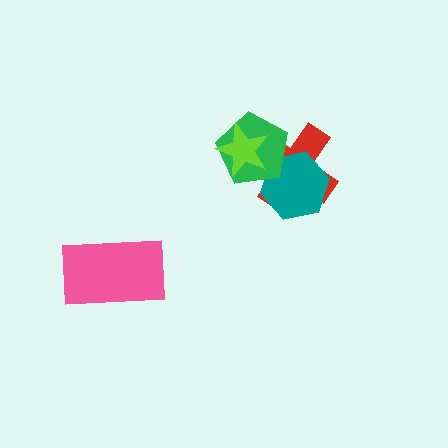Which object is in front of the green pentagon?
The lime star is in front of the green pentagon.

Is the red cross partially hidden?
Yes, it is partially covered by another shape.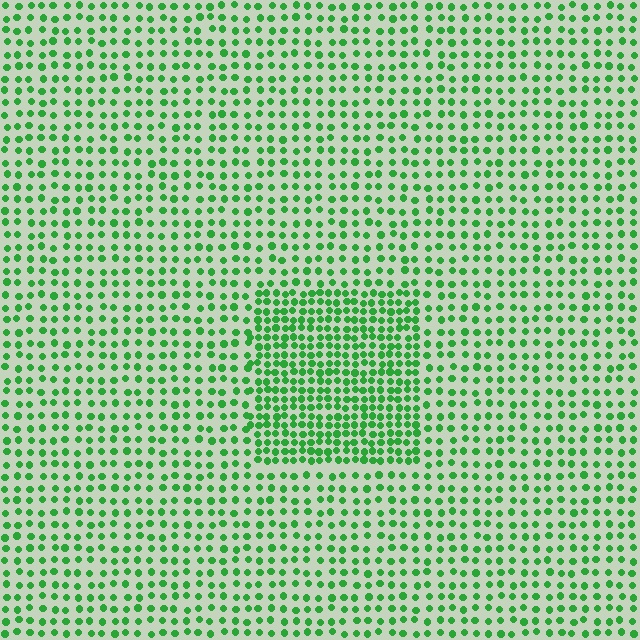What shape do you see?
I see a rectangle.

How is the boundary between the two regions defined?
The boundary is defined by a change in element density (approximately 1.9x ratio). All elements are the same color, size, and shape.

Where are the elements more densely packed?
The elements are more densely packed inside the rectangle boundary.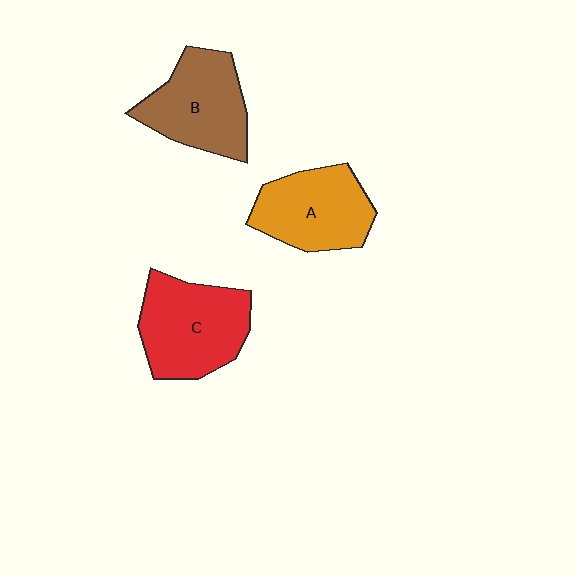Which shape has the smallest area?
Shape A (orange).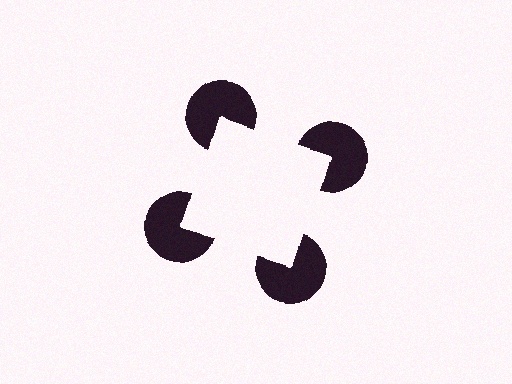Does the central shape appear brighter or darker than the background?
It typically appears slightly brighter than the background, even though no actual brightness change is drawn.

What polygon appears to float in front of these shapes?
An illusory square — its edges are inferred from the aligned wedge cuts in the pac-man discs, not physically drawn.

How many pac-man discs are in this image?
There are 4 — one at each vertex of the illusory square.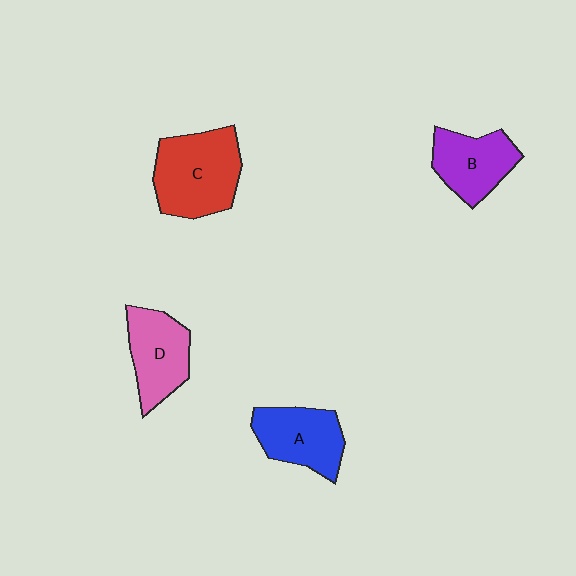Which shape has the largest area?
Shape C (red).